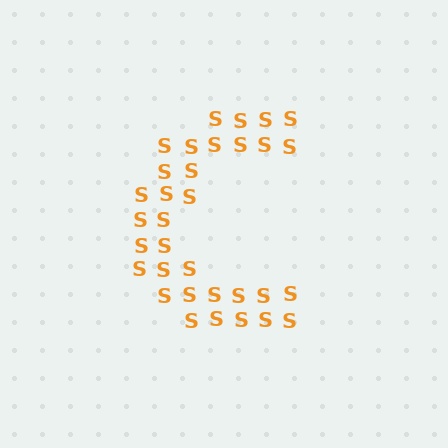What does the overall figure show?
The overall figure shows the letter C.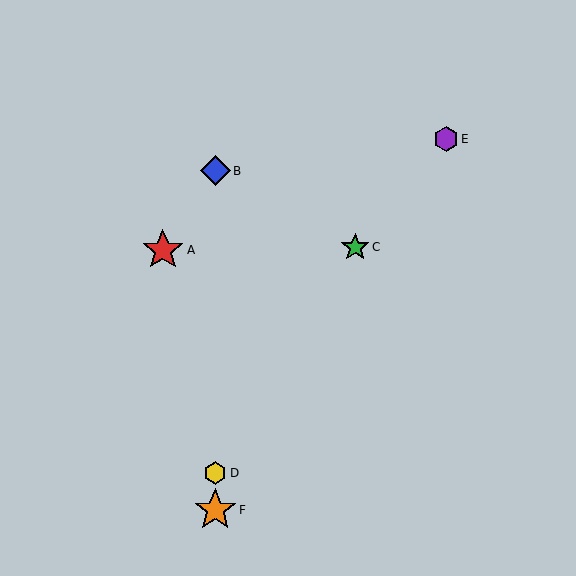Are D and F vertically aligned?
Yes, both are at x≈215.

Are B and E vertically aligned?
No, B is at x≈215 and E is at x≈446.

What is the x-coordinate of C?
Object C is at x≈355.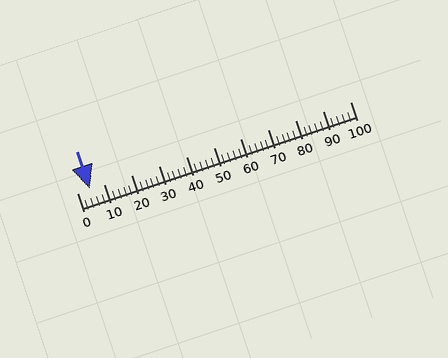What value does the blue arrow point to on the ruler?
The blue arrow points to approximately 5.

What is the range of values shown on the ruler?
The ruler shows values from 0 to 100.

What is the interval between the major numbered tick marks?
The major tick marks are spaced 10 units apart.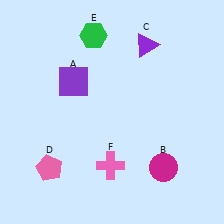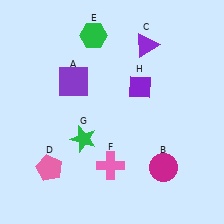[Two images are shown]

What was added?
A green star (G), a purple diamond (H) were added in Image 2.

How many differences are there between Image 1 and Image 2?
There are 2 differences between the two images.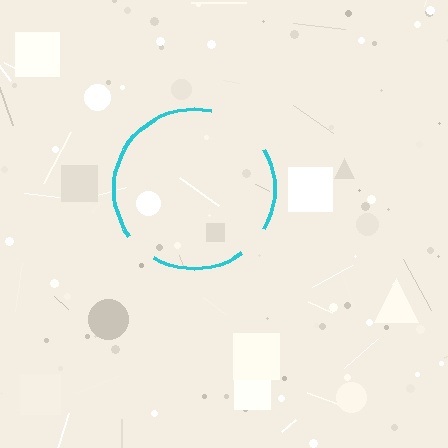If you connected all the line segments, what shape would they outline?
They would outline a circle.